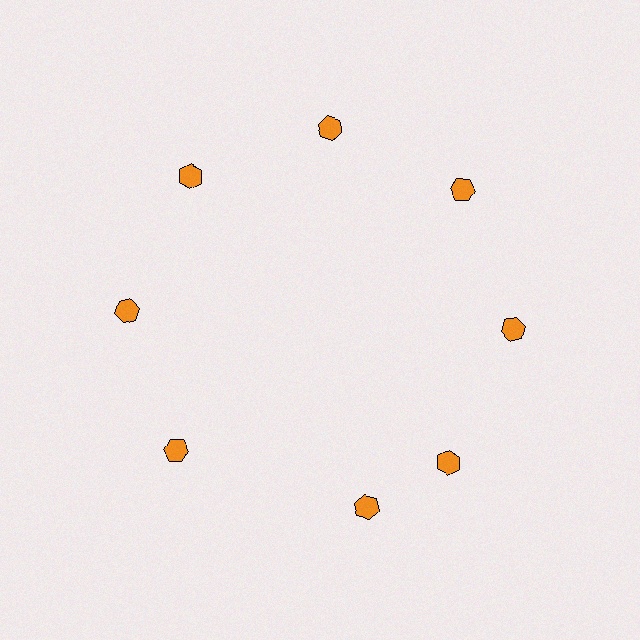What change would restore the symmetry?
The symmetry would be restored by rotating it back into even spacing with its neighbors so that all 8 hexagons sit at equal angles and equal distance from the center.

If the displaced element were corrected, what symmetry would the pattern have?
It would have 8-fold rotational symmetry — the pattern would map onto itself every 45 degrees.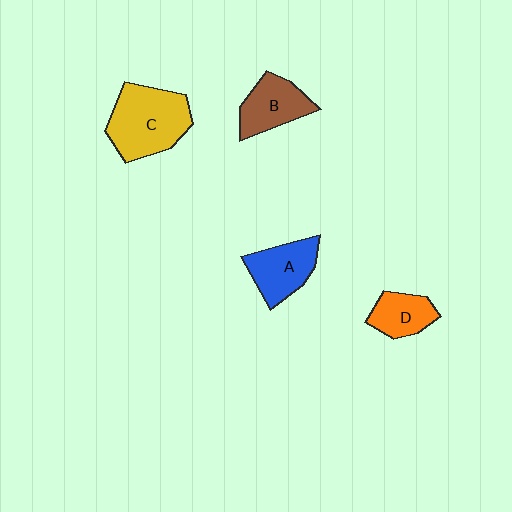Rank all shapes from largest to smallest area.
From largest to smallest: C (yellow), A (blue), B (brown), D (orange).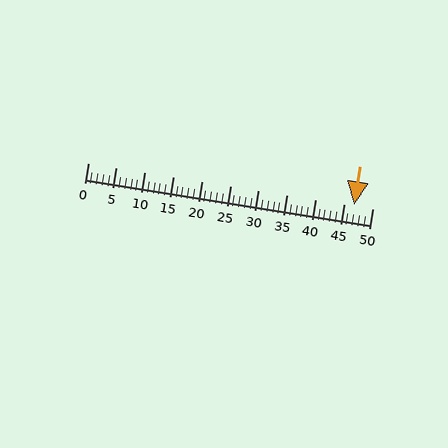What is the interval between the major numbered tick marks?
The major tick marks are spaced 5 units apart.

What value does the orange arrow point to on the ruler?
The orange arrow points to approximately 47.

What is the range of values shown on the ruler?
The ruler shows values from 0 to 50.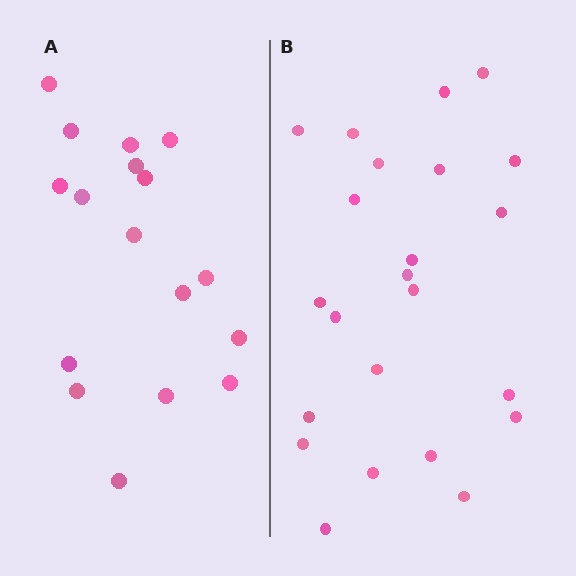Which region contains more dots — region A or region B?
Region B (the right region) has more dots.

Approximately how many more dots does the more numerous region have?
Region B has about 6 more dots than region A.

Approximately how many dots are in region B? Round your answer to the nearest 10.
About 20 dots. (The exact count is 23, which rounds to 20.)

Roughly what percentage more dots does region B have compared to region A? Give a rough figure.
About 35% more.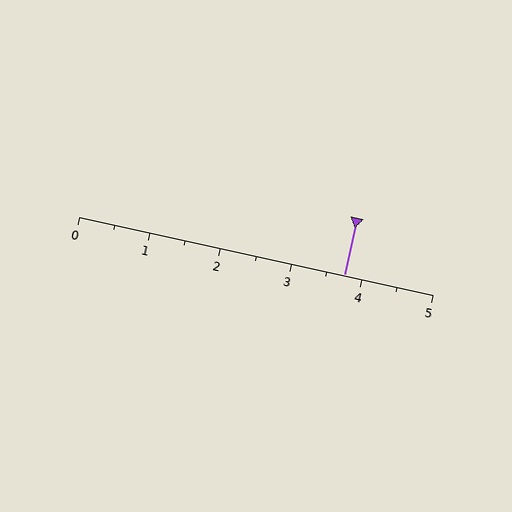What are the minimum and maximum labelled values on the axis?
The axis runs from 0 to 5.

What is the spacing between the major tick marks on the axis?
The major ticks are spaced 1 apart.